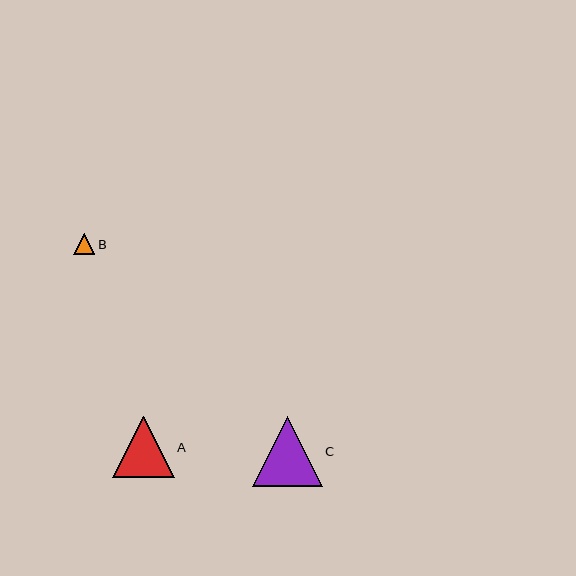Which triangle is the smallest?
Triangle B is the smallest with a size of approximately 21 pixels.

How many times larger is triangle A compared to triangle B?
Triangle A is approximately 2.9 times the size of triangle B.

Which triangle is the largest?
Triangle C is the largest with a size of approximately 70 pixels.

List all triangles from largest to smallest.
From largest to smallest: C, A, B.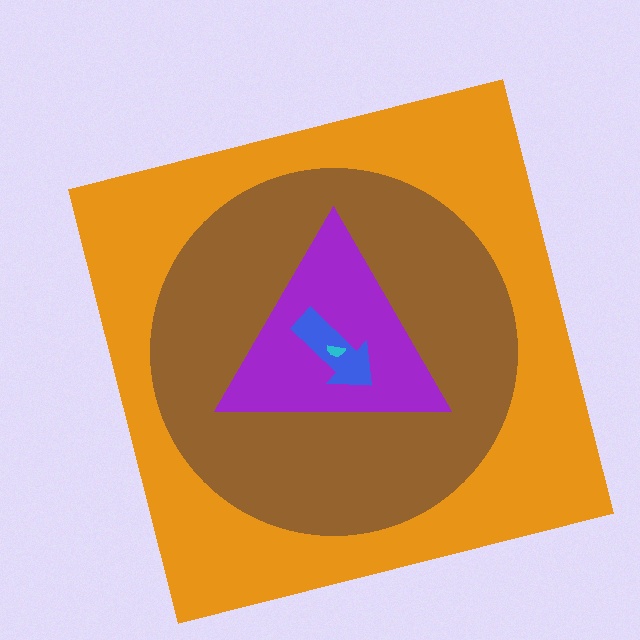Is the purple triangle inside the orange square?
Yes.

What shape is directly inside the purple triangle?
The blue arrow.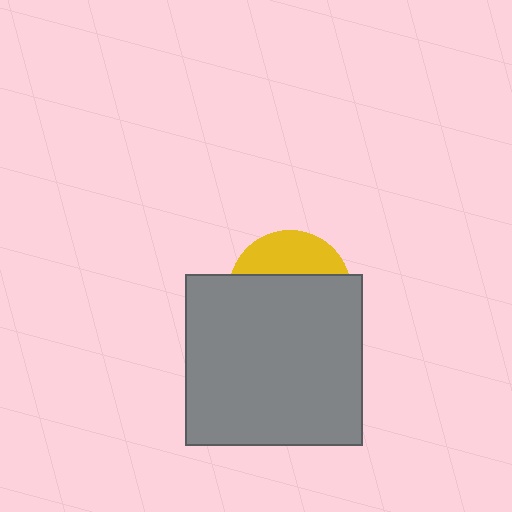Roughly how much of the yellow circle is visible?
A small part of it is visible (roughly 32%).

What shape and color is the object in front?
The object in front is a gray rectangle.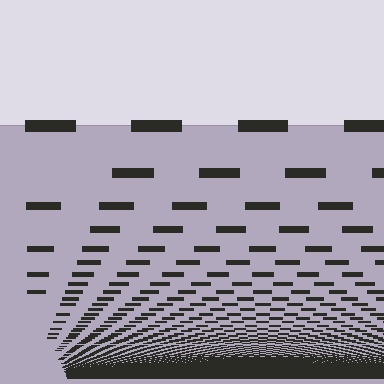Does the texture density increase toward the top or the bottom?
Density increases toward the bottom.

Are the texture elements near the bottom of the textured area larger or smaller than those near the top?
Smaller. The gradient is inverted — elements near the bottom are smaller and denser.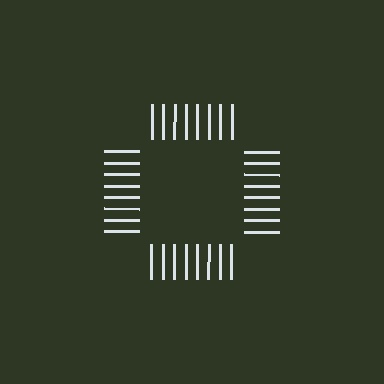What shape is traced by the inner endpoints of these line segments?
An illusory square — the line segments terminate on its edges but no continuous stroke is drawn.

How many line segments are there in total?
32 — 8 along each of the 4 edges.